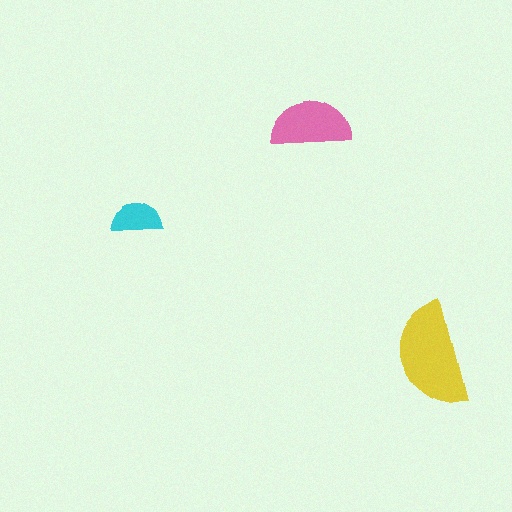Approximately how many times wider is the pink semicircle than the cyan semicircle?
About 1.5 times wider.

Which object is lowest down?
The yellow semicircle is bottommost.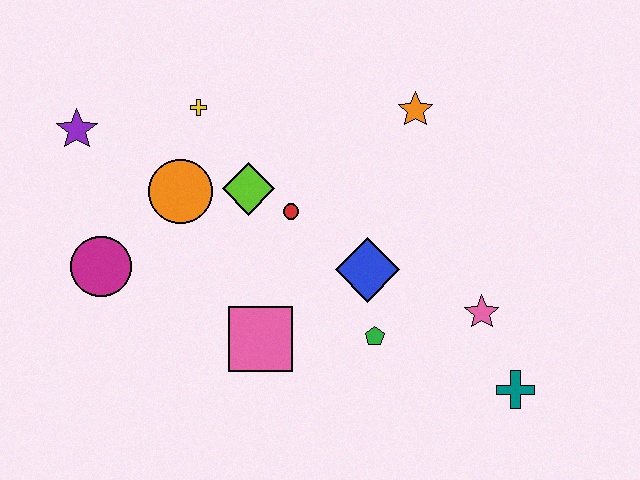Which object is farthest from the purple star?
The teal cross is farthest from the purple star.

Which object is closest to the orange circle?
The lime diamond is closest to the orange circle.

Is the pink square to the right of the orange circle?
Yes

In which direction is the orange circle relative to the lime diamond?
The orange circle is to the left of the lime diamond.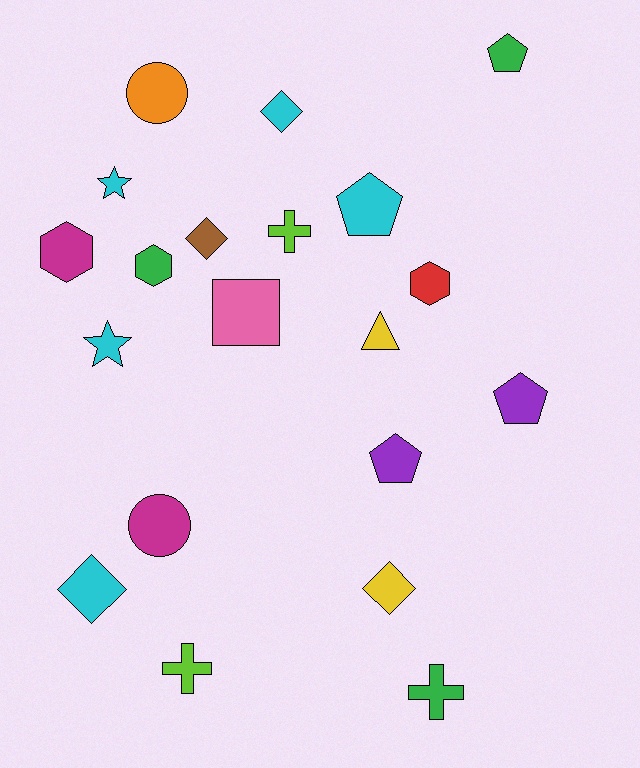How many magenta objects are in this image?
There are 2 magenta objects.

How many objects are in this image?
There are 20 objects.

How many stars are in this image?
There are 2 stars.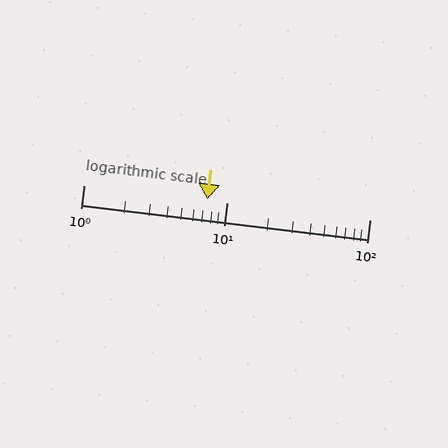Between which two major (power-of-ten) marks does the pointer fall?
The pointer is between 1 and 10.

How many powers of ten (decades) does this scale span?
The scale spans 2 decades, from 1 to 100.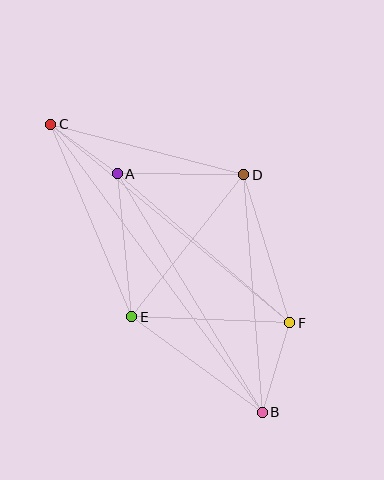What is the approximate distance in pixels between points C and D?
The distance between C and D is approximately 199 pixels.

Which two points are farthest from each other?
Points B and C are farthest from each other.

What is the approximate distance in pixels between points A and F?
The distance between A and F is approximately 228 pixels.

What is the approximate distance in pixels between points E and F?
The distance between E and F is approximately 158 pixels.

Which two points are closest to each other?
Points A and C are closest to each other.